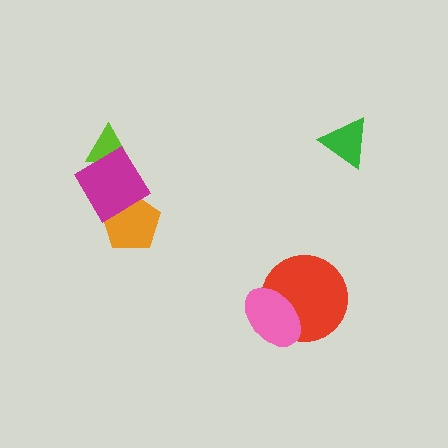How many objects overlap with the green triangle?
0 objects overlap with the green triangle.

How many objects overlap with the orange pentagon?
1 object overlaps with the orange pentagon.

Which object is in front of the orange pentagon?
The magenta diamond is in front of the orange pentagon.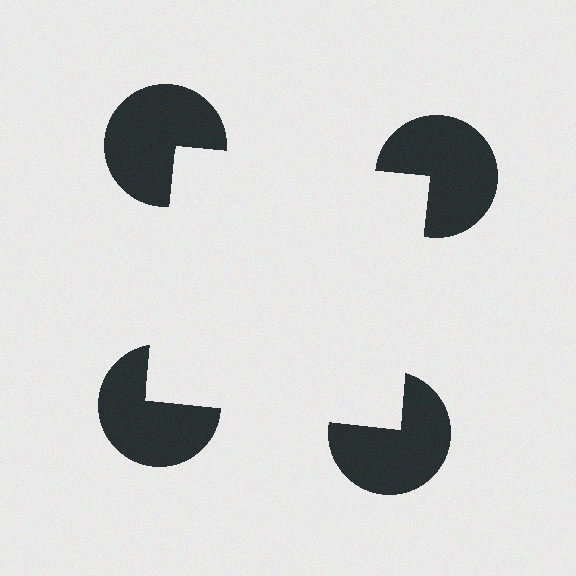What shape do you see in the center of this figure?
An illusory square — its edges are inferred from the aligned wedge cuts in the pac-man discs, not physically drawn.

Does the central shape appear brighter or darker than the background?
It typically appears slightly brighter than the background, even though no actual brightness change is drawn.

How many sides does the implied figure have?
4 sides.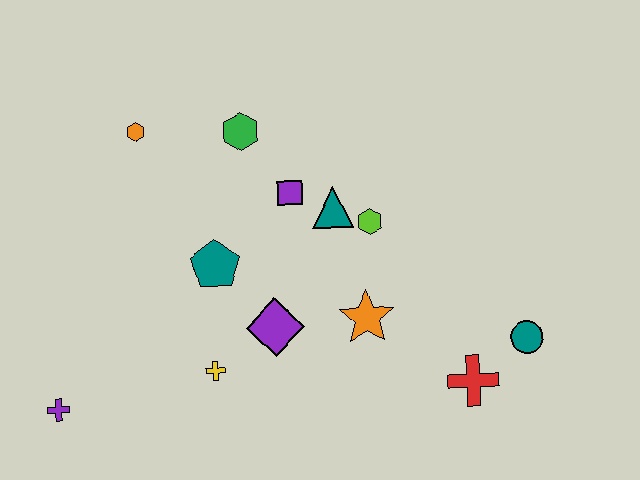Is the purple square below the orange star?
No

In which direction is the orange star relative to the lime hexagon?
The orange star is below the lime hexagon.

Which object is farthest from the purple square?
The purple cross is farthest from the purple square.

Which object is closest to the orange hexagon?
The green hexagon is closest to the orange hexagon.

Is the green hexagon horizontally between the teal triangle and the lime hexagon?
No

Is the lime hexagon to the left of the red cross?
Yes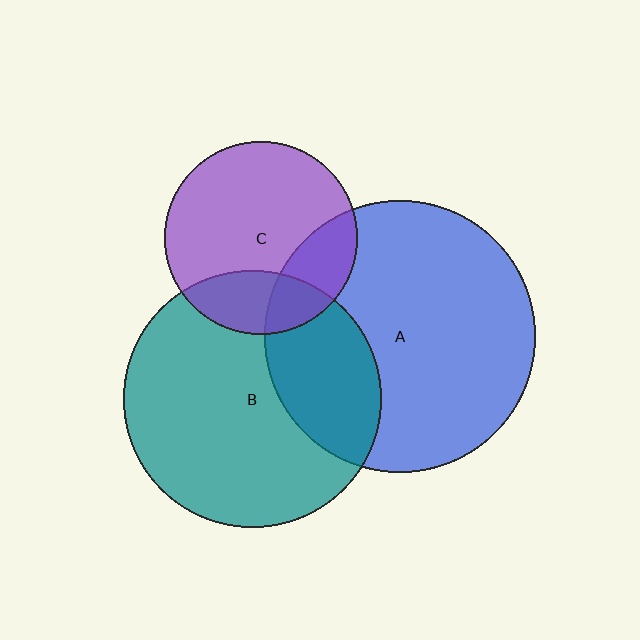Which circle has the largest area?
Circle A (blue).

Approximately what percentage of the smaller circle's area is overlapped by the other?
Approximately 20%.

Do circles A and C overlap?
Yes.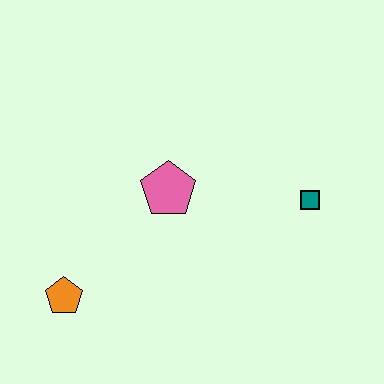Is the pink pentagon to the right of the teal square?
No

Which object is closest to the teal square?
The pink pentagon is closest to the teal square.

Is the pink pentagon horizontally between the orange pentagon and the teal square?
Yes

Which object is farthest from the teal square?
The orange pentagon is farthest from the teal square.